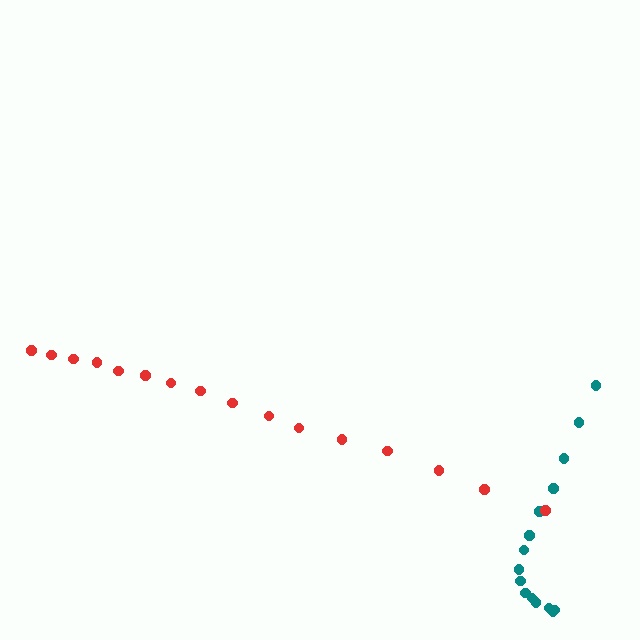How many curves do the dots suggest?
There are 2 distinct paths.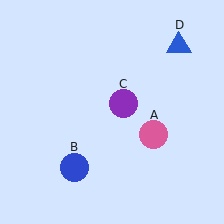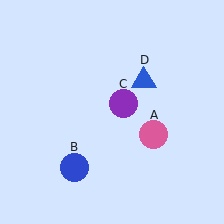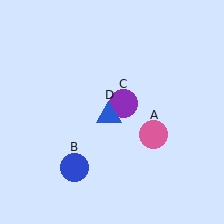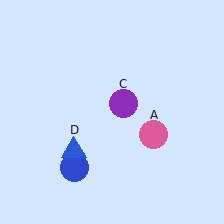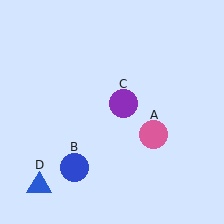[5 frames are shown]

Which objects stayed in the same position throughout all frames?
Pink circle (object A) and blue circle (object B) and purple circle (object C) remained stationary.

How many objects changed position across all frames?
1 object changed position: blue triangle (object D).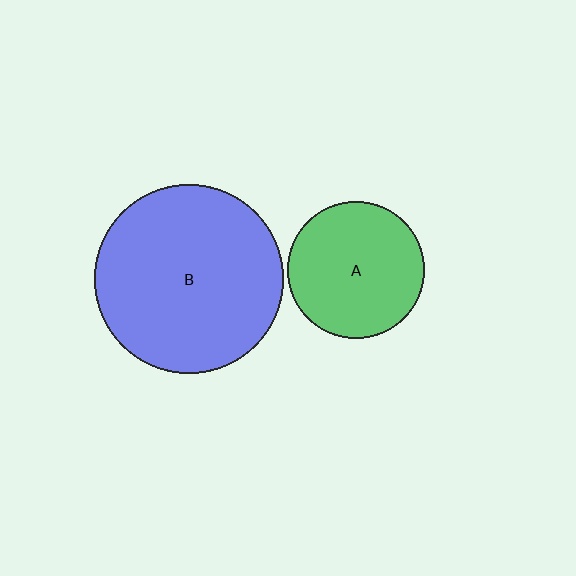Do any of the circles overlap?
No, none of the circles overlap.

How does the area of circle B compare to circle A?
Approximately 1.9 times.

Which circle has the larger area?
Circle B (blue).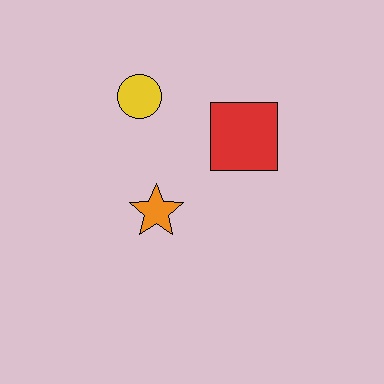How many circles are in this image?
There is 1 circle.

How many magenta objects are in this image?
There are no magenta objects.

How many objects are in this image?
There are 3 objects.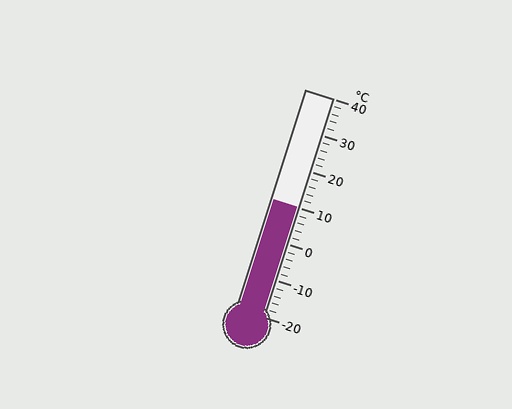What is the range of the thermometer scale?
The thermometer scale ranges from -20°C to 40°C.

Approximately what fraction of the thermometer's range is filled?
The thermometer is filled to approximately 50% of its range.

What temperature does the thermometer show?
The thermometer shows approximately 10°C.